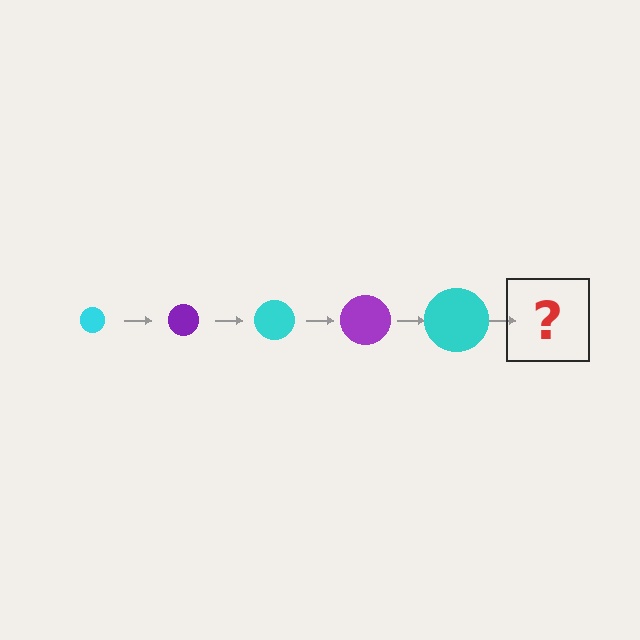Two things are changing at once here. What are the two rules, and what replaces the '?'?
The two rules are that the circle grows larger each step and the color cycles through cyan and purple. The '?' should be a purple circle, larger than the previous one.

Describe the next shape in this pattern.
It should be a purple circle, larger than the previous one.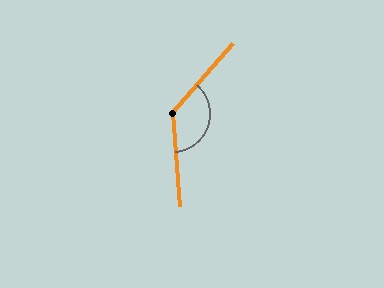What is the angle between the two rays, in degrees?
Approximately 134 degrees.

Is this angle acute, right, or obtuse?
It is obtuse.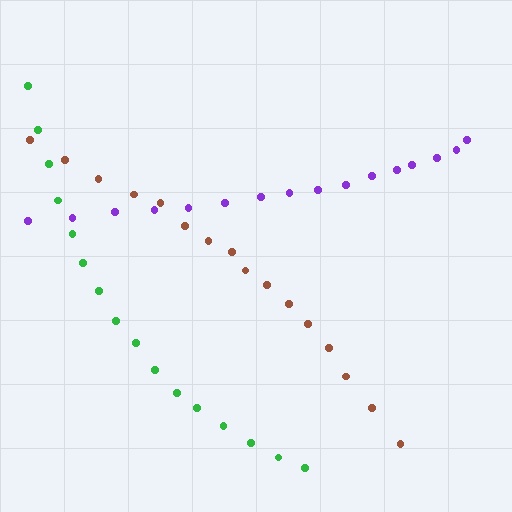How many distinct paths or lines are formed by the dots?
There are 3 distinct paths.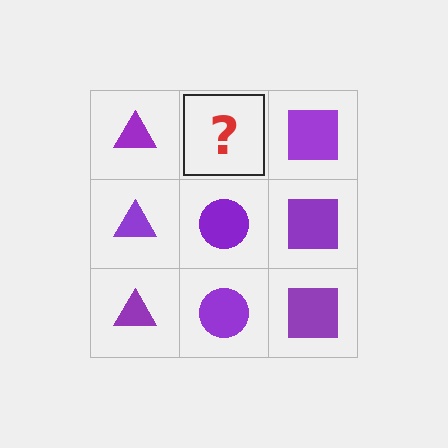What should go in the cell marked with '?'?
The missing cell should contain a purple circle.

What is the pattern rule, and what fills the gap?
The rule is that each column has a consistent shape. The gap should be filled with a purple circle.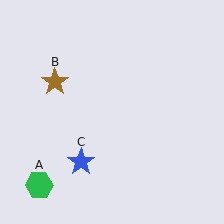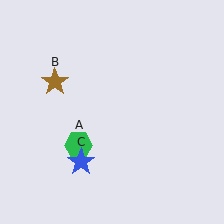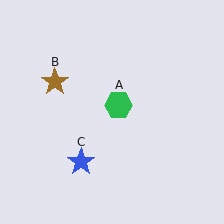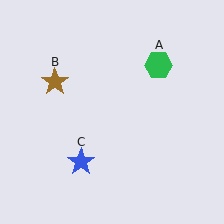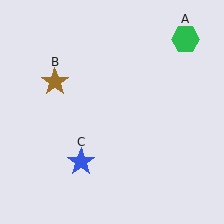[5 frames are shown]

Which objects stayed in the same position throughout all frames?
Brown star (object B) and blue star (object C) remained stationary.